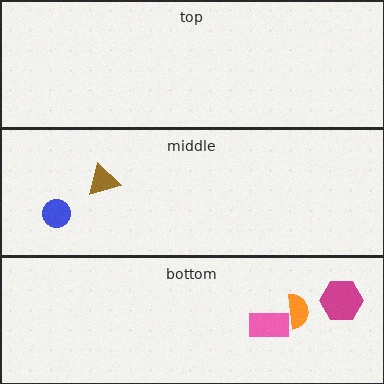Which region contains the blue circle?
The middle region.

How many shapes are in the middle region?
2.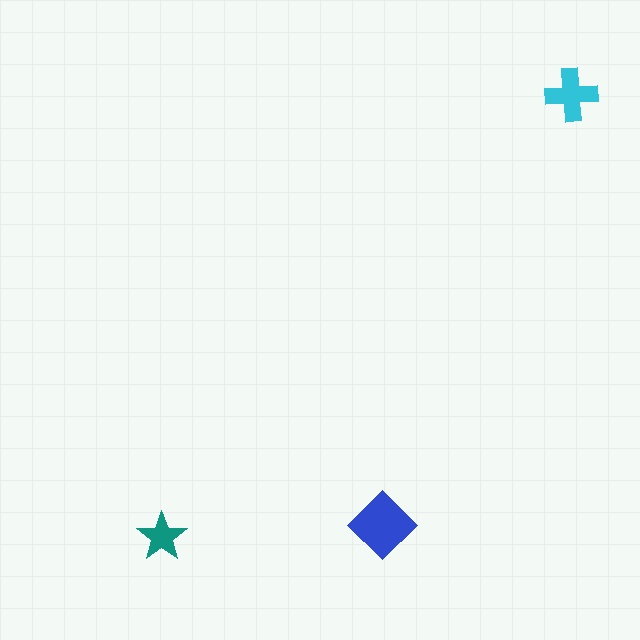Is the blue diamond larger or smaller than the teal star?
Larger.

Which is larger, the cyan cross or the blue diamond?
The blue diamond.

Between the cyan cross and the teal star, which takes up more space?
The cyan cross.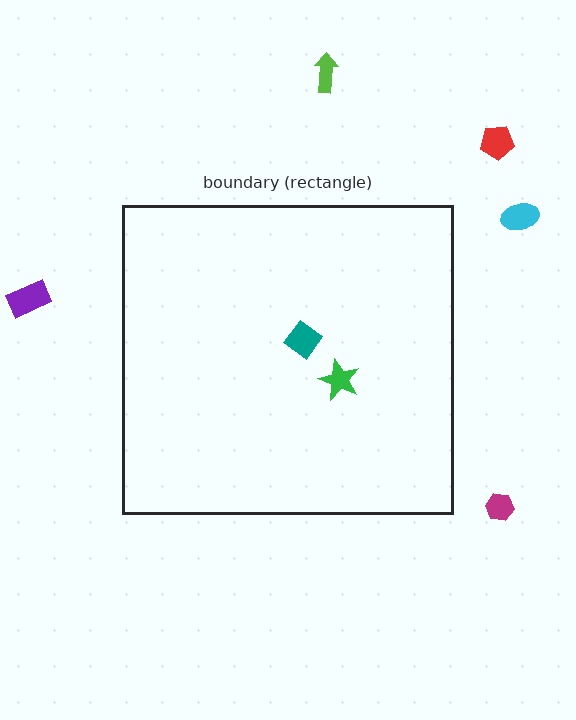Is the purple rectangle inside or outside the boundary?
Outside.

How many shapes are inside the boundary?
2 inside, 5 outside.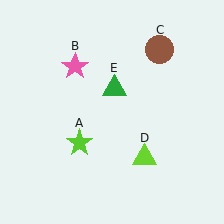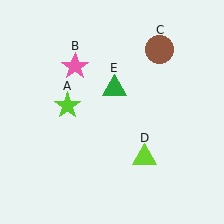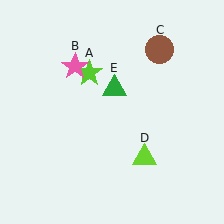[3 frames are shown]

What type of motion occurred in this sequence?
The lime star (object A) rotated clockwise around the center of the scene.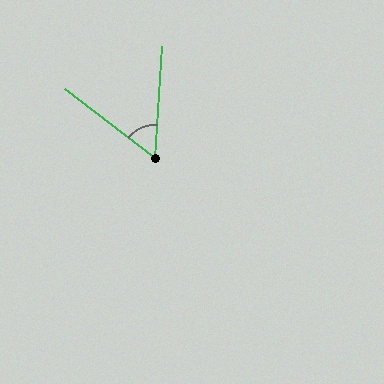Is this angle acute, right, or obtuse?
It is acute.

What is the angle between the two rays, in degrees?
Approximately 56 degrees.